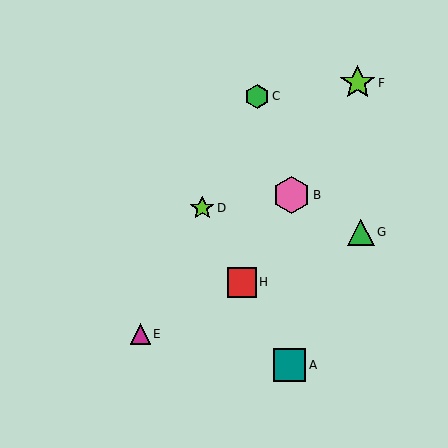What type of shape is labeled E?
Shape E is a magenta triangle.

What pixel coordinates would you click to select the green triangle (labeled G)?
Click at (361, 232) to select the green triangle G.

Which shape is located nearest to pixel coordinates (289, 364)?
The teal square (labeled A) at (289, 365) is nearest to that location.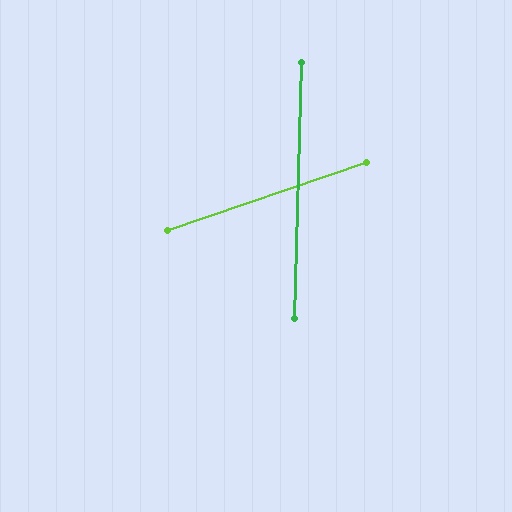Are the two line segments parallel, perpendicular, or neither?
Neither parallel nor perpendicular — they differ by about 70°.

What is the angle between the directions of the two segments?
Approximately 70 degrees.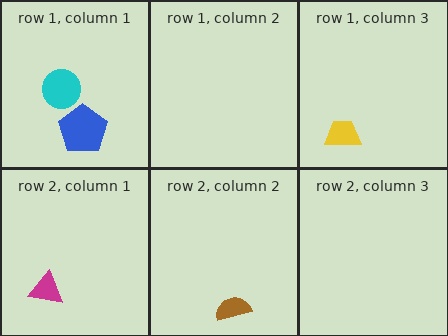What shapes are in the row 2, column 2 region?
The brown semicircle.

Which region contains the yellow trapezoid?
The row 1, column 3 region.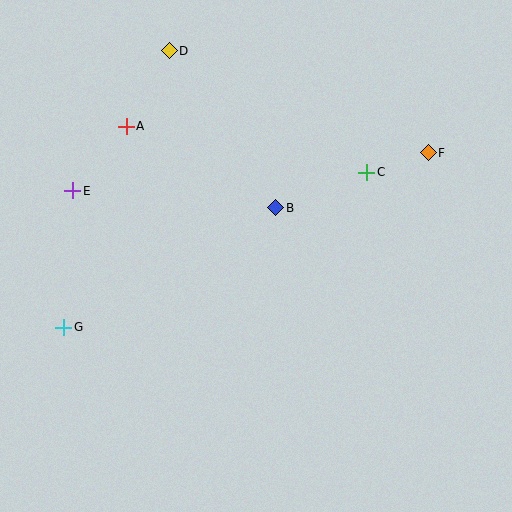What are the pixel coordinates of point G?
Point G is at (64, 327).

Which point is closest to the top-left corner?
Point D is closest to the top-left corner.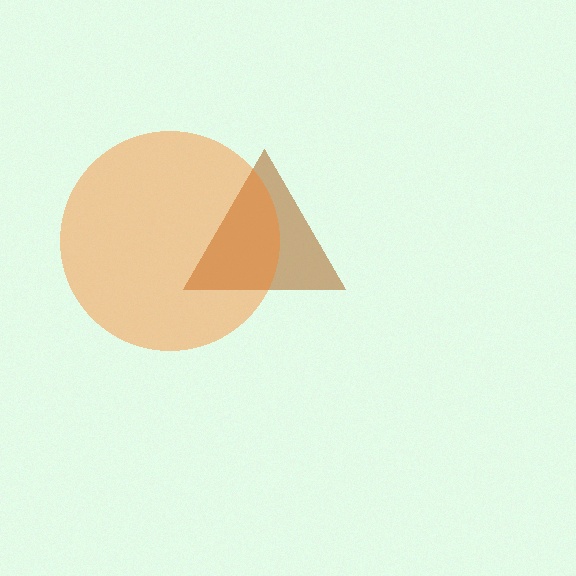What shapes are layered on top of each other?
The layered shapes are: a brown triangle, an orange circle.